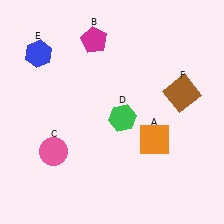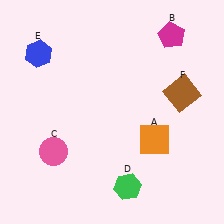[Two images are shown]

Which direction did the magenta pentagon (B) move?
The magenta pentagon (B) moved right.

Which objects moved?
The objects that moved are: the magenta pentagon (B), the green hexagon (D).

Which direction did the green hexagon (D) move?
The green hexagon (D) moved down.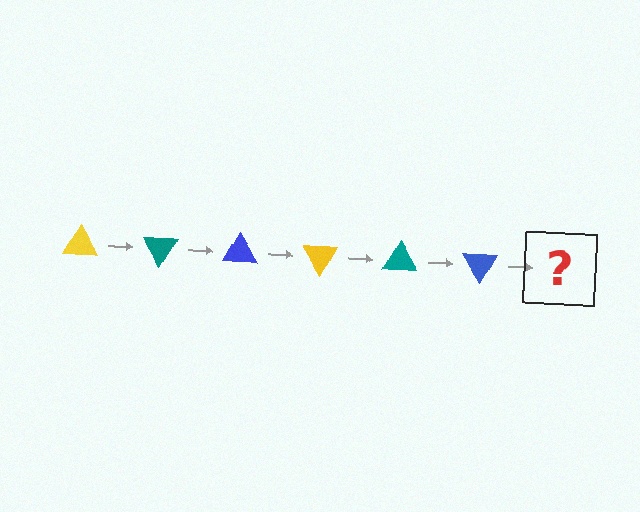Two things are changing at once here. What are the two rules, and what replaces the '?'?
The two rules are that it rotates 60 degrees each step and the color cycles through yellow, teal, and blue. The '?' should be a yellow triangle, rotated 360 degrees from the start.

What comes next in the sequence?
The next element should be a yellow triangle, rotated 360 degrees from the start.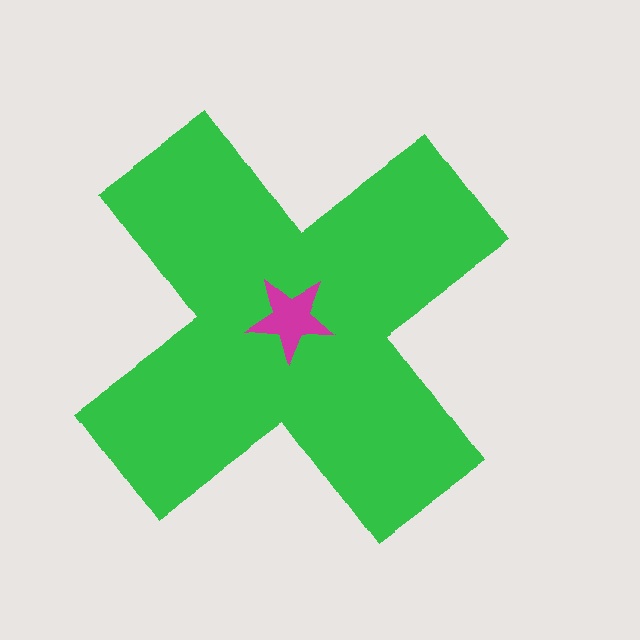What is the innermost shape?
The magenta star.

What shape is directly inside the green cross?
The magenta star.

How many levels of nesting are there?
2.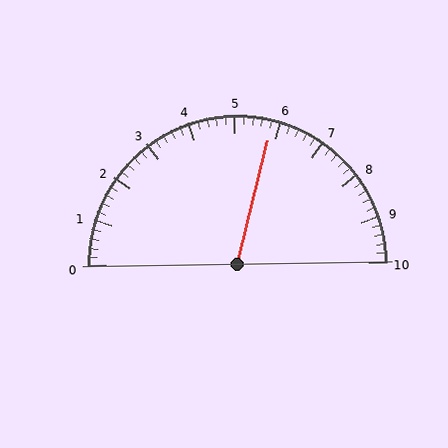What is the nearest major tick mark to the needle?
The nearest major tick mark is 6.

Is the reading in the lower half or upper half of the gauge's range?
The reading is in the upper half of the range (0 to 10).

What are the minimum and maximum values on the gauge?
The gauge ranges from 0 to 10.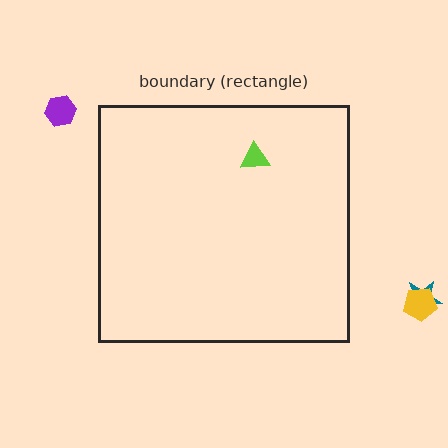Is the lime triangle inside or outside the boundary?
Inside.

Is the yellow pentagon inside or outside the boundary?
Outside.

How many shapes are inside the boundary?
1 inside, 3 outside.